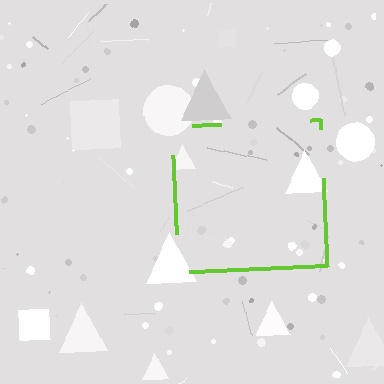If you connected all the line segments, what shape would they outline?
They would outline a square.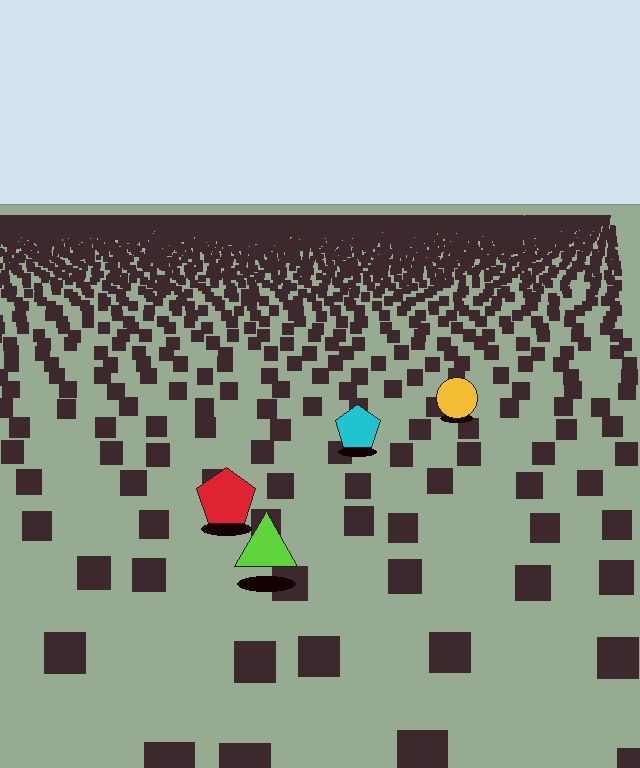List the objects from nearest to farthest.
From nearest to farthest: the lime triangle, the red pentagon, the cyan pentagon, the yellow circle.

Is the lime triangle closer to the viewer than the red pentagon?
Yes. The lime triangle is closer — you can tell from the texture gradient: the ground texture is coarser near it.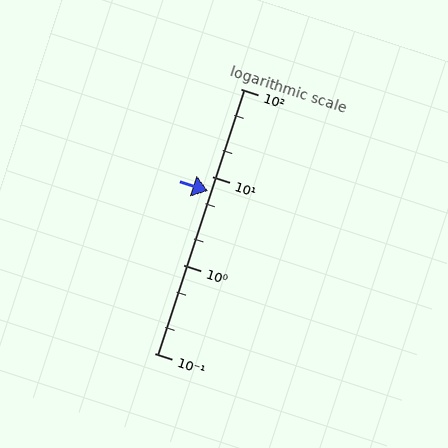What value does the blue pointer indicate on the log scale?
The pointer indicates approximately 7.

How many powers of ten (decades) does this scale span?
The scale spans 3 decades, from 0.1 to 100.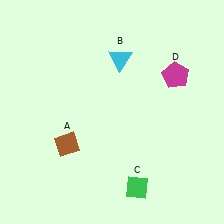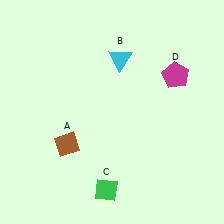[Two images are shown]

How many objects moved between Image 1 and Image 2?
1 object moved between the two images.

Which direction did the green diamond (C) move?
The green diamond (C) moved left.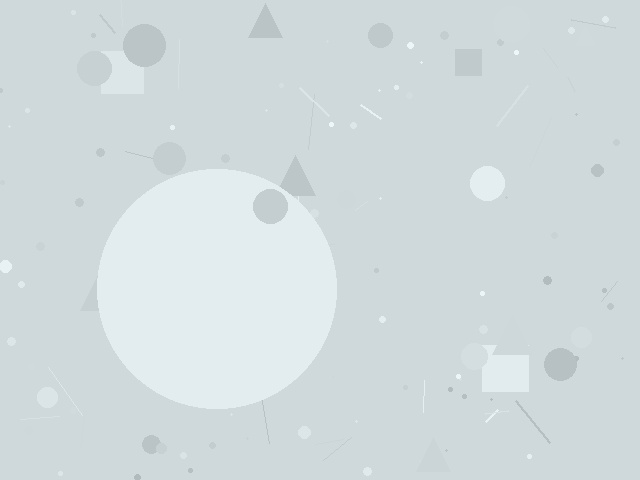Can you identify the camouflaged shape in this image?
The camouflaged shape is a circle.